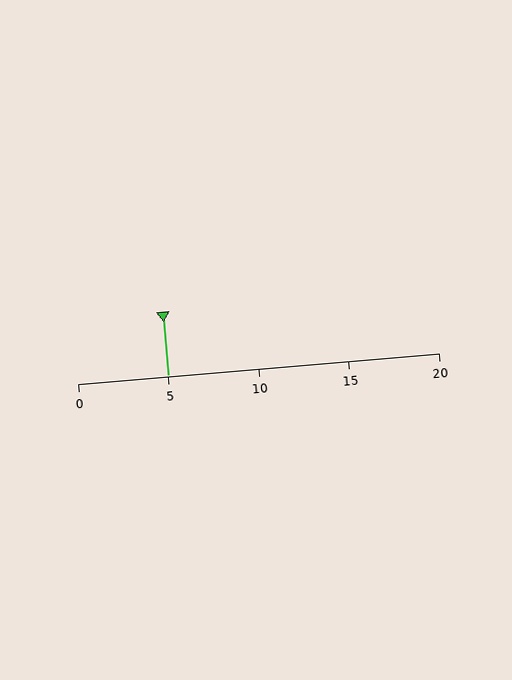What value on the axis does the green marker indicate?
The marker indicates approximately 5.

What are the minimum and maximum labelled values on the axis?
The axis runs from 0 to 20.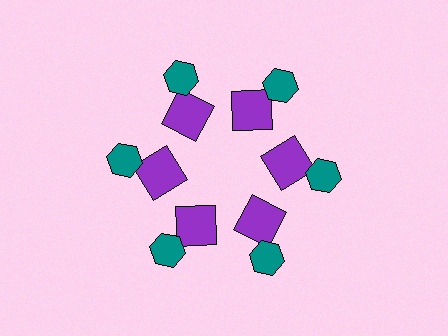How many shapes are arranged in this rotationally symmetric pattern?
There are 12 shapes, arranged in 6 groups of 2.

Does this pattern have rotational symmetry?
Yes, this pattern has 6-fold rotational symmetry. It looks the same after rotating 60 degrees around the center.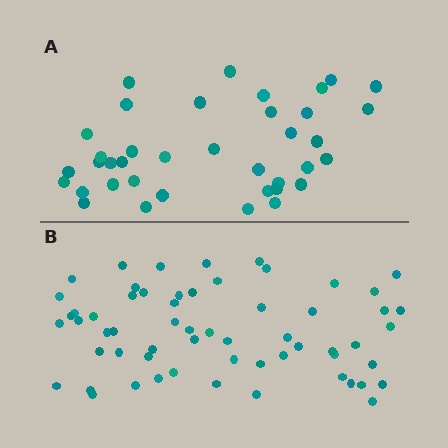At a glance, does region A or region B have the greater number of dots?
Region B (the bottom region) has more dots.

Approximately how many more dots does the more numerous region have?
Region B has approximately 20 more dots than region A.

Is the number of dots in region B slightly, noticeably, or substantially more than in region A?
Region B has substantially more. The ratio is roughly 1.6 to 1.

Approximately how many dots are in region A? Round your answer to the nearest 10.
About 40 dots. (The exact count is 38, which rounds to 40.)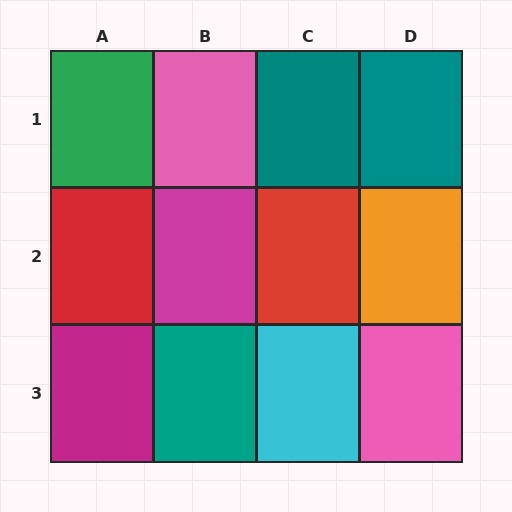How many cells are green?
1 cell is green.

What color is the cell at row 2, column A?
Red.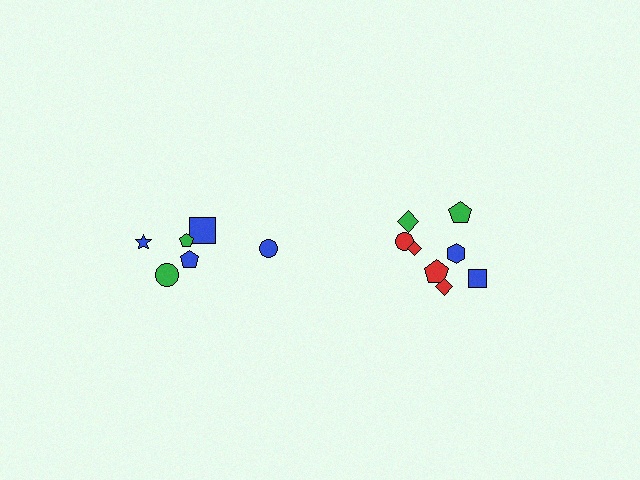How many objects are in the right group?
There are 8 objects.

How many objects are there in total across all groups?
There are 14 objects.